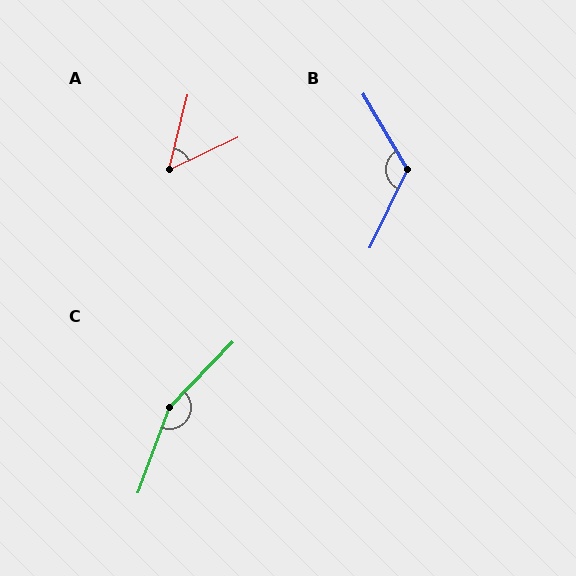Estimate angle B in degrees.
Approximately 124 degrees.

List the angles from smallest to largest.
A (50°), B (124°), C (156°).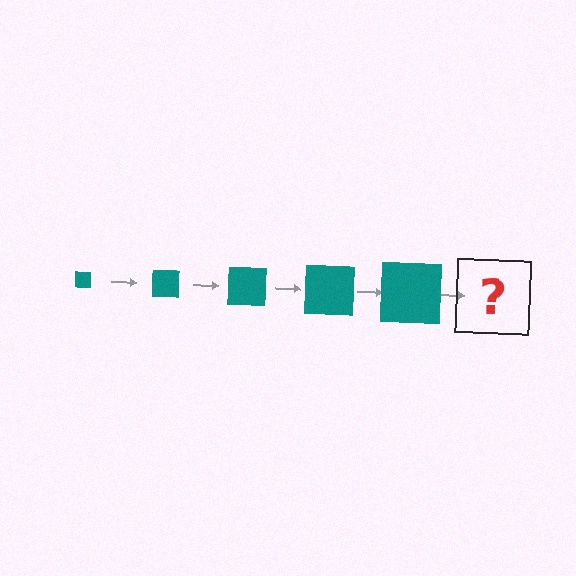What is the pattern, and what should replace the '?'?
The pattern is that the square gets progressively larger each step. The '?' should be a teal square, larger than the previous one.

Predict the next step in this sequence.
The next step is a teal square, larger than the previous one.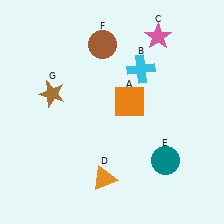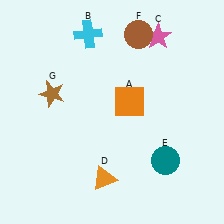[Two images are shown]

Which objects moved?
The objects that moved are: the cyan cross (B), the brown circle (F).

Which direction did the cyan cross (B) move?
The cyan cross (B) moved left.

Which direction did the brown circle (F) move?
The brown circle (F) moved right.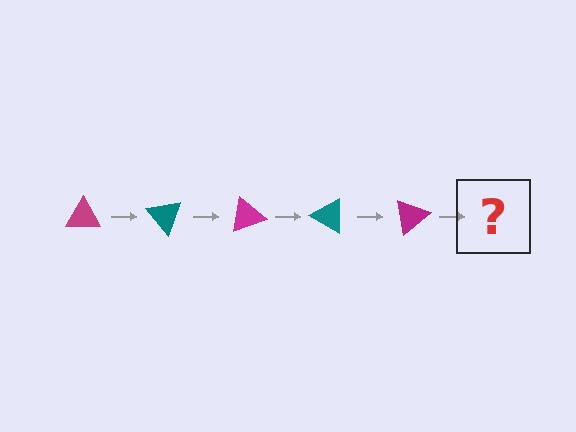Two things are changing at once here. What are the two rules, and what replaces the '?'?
The two rules are that it rotates 50 degrees each step and the color cycles through magenta and teal. The '?' should be a teal triangle, rotated 250 degrees from the start.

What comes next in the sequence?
The next element should be a teal triangle, rotated 250 degrees from the start.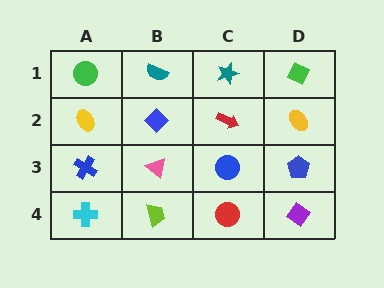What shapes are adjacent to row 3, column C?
A red arrow (row 2, column C), a red circle (row 4, column C), a pink triangle (row 3, column B), a blue pentagon (row 3, column D).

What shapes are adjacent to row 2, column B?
A teal semicircle (row 1, column B), a pink triangle (row 3, column B), a yellow ellipse (row 2, column A), a red arrow (row 2, column C).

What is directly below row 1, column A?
A yellow ellipse.